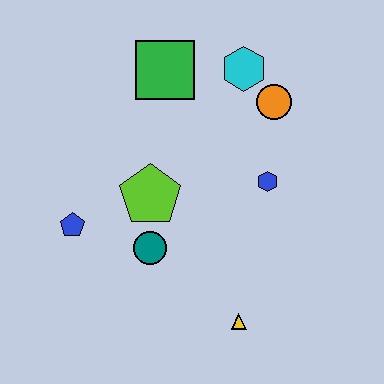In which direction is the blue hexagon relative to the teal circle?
The blue hexagon is to the right of the teal circle.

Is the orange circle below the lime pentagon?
No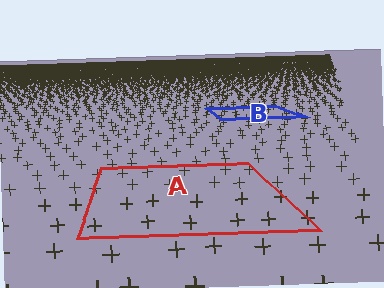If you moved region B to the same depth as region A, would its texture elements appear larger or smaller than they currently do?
They would appear larger. At a closer depth, the same texture elements are projected at a bigger on-screen size.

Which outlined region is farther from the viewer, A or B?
Region B is farther from the viewer — the texture elements inside it appear smaller and more densely packed.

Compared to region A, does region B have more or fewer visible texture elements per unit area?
Region B has more texture elements per unit area — they are packed more densely because it is farther away.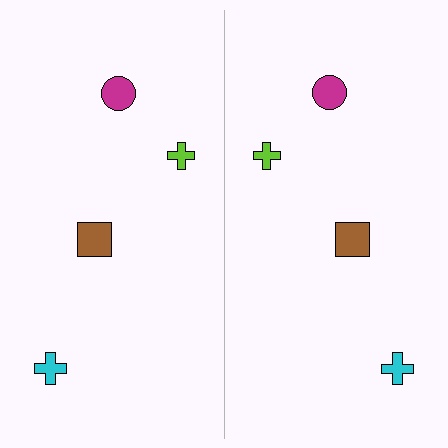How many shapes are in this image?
There are 8 shapes in this image.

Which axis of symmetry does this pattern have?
The pattern has a vertical axis of symmetry running through the center of the image.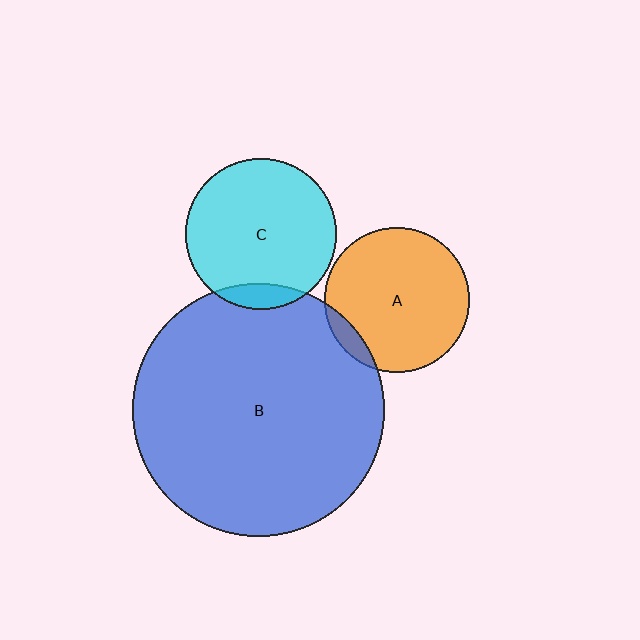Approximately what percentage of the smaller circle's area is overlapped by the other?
Approximately 10%.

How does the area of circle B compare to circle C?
Approximately 2.8 times.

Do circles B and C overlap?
Yes.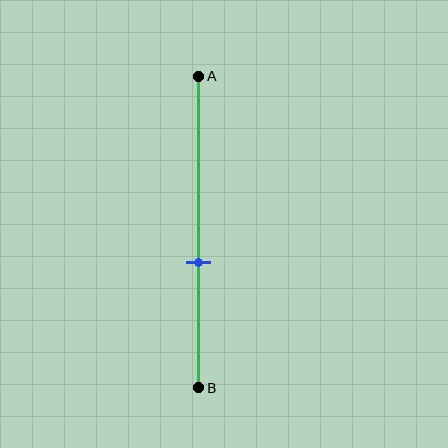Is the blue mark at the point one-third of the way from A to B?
No, the mark is at about 60% from A, not at the 33% one-third point.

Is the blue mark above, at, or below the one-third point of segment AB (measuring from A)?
The blue mark is below the one-third point of segment AB.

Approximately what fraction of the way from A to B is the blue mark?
The blue mark is approximately 60% of the way from A to B.